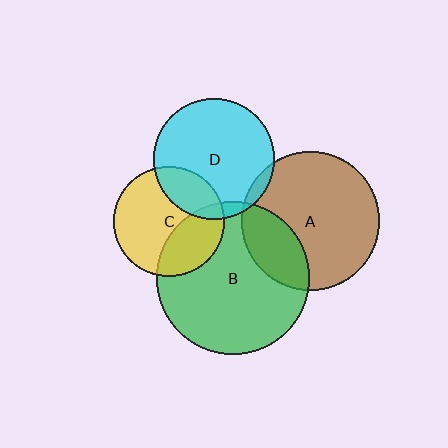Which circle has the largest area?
Circle B (green).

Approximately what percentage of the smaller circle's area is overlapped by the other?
Approximately 35%.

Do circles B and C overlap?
Yes.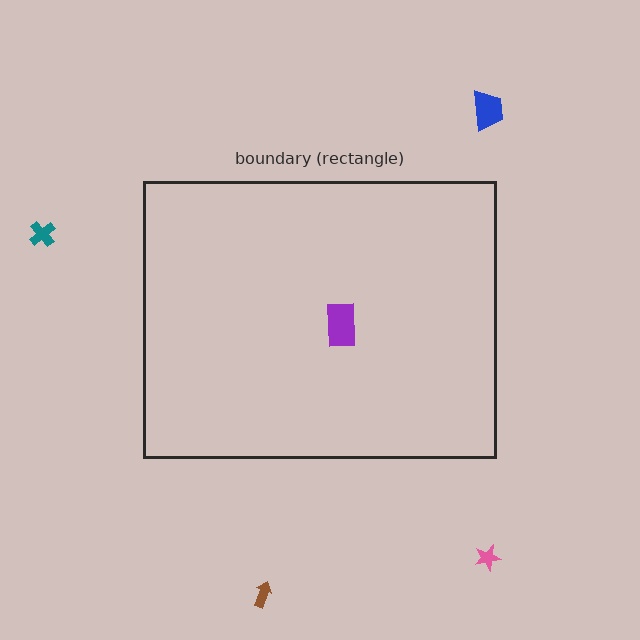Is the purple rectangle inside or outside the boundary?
Inside.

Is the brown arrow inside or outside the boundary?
Outside.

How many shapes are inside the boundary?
1 inside, 4 outside.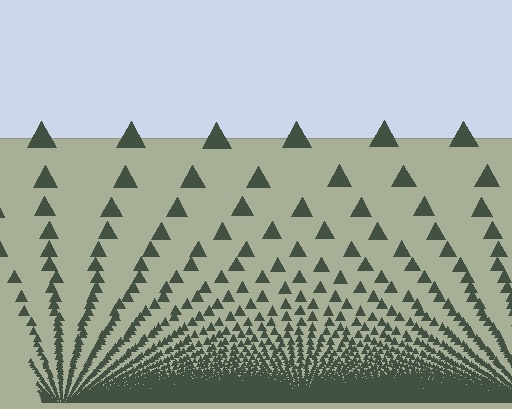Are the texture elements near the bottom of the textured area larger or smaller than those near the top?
Smaller. The gradient is inverted — elements near the bottom are smaller and denser.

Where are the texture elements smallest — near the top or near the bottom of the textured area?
Near the bottom.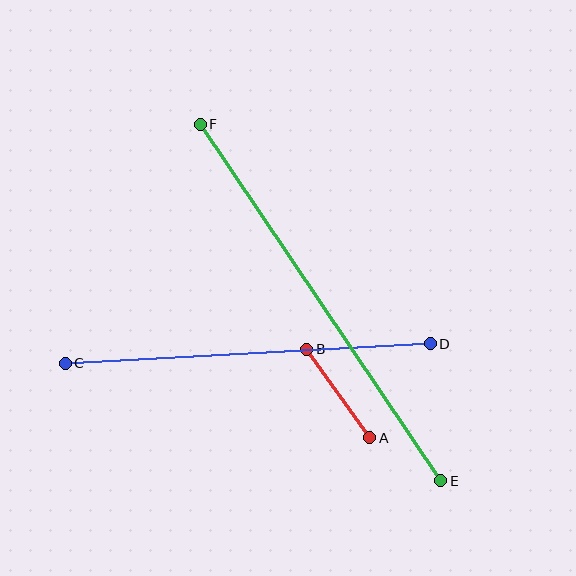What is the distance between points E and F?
The distance is approximately 430 pixels.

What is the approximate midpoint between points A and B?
The midpoint is at approximately (338, 393) pixels.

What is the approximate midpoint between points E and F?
The midpoint is at approximately (320, 302) pixels.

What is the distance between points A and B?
The distance is approximately 109 pixels.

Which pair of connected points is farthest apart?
Points E and F are farthest apart.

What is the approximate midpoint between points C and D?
The midpoint is at approximately (248, 353) pixels.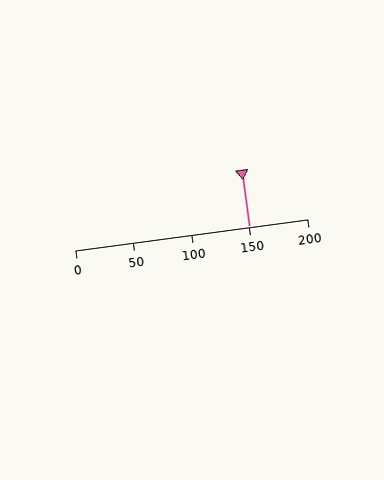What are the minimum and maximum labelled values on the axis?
The axis runs from 0 to 200.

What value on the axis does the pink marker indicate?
The marker indicates approximately 150.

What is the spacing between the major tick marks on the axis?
The major ticks are spaced 50 apart.